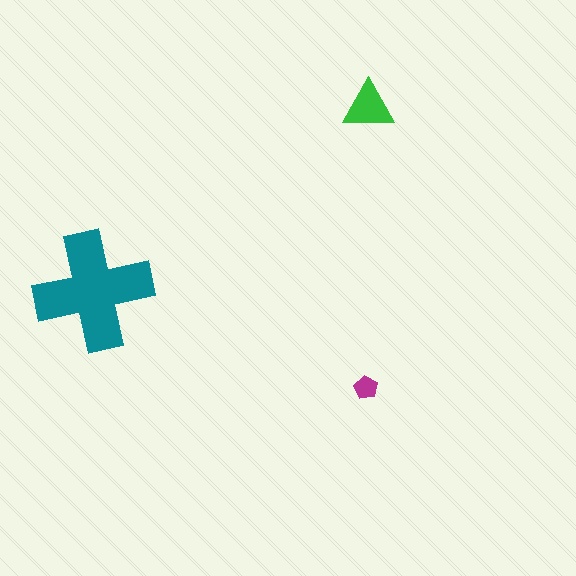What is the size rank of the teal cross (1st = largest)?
1st.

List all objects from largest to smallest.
The teal cross, the green triangle, the magenta pentagon.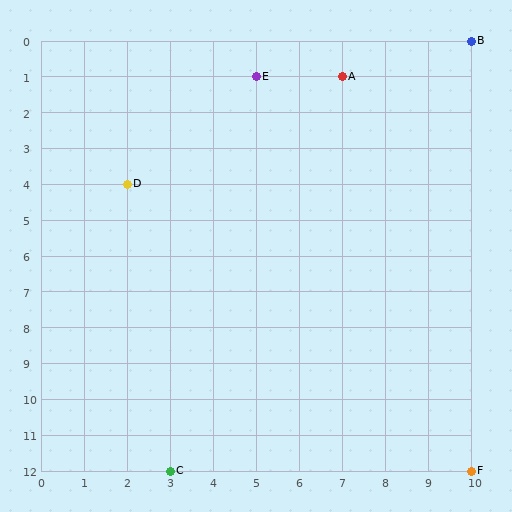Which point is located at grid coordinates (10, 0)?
Point B is at (10, 0).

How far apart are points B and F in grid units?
Points B and F are 12 rows apart.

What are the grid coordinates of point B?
Point B is at grid coordinates (10, 0).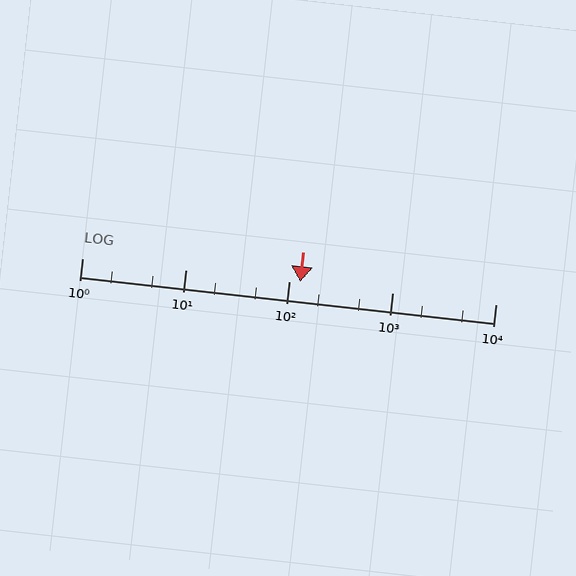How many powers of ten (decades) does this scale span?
The scale spans 4 decades, from 1 to 10000.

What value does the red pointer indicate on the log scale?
The pointer indicates approximately 130.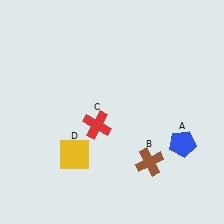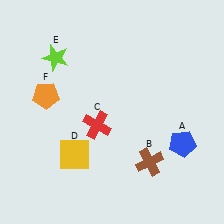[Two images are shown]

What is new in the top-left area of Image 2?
An orange pentagon (F) was added in the top-left area of Image 2.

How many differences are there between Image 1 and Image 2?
There are 2 differences between the two images.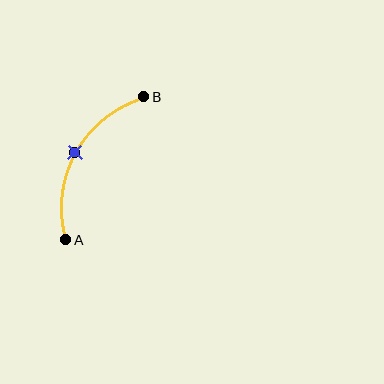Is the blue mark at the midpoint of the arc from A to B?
Yes. The blue mark lies on the arc at equal arc-length from both A and B — it is the arc midpoint.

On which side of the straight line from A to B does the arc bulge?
The arc bulges to the left of the straight line connecting A and B.